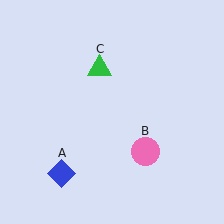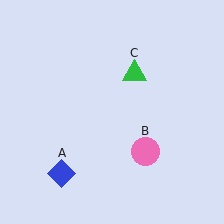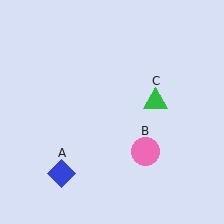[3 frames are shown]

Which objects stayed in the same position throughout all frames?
Blue diamond (object A) and pink circle (object B) remained stationary.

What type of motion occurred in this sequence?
The green triangle (object C) rotated clockwise around the center of the scene.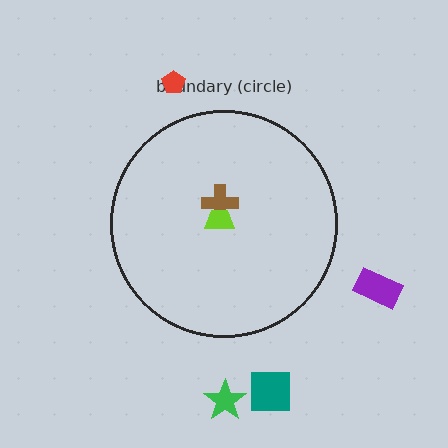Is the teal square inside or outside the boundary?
Outside.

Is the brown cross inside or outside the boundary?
Inside.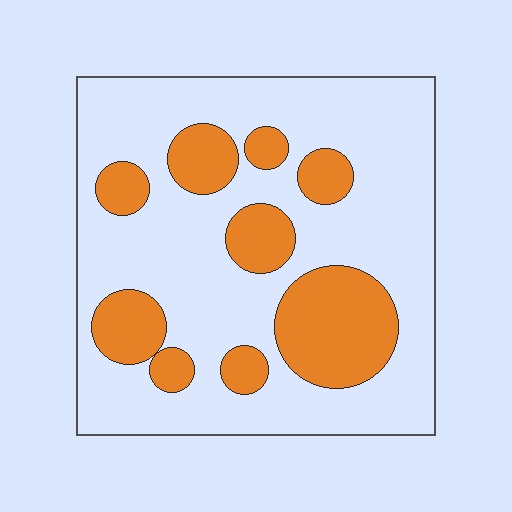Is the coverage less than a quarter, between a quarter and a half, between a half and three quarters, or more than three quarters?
Between a quarter and a half.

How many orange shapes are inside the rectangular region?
9.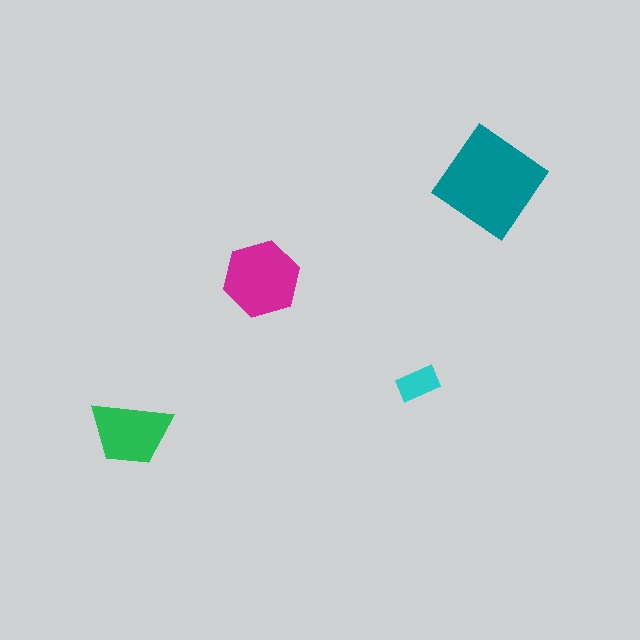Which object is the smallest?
The cyan rectangle.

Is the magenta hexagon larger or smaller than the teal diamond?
Smaller.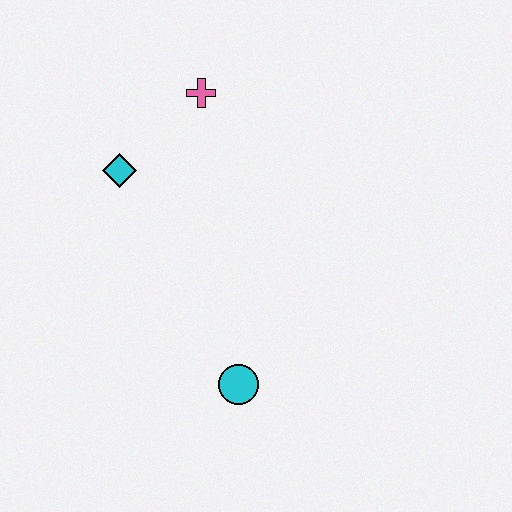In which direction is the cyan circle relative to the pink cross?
The cyan circle is below the pink cross.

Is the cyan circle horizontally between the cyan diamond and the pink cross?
No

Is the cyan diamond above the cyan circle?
Yes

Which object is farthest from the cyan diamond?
The cyan circle is farthest from the cyan diamond.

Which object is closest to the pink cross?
The cyan diamond is closest to the pink cross.